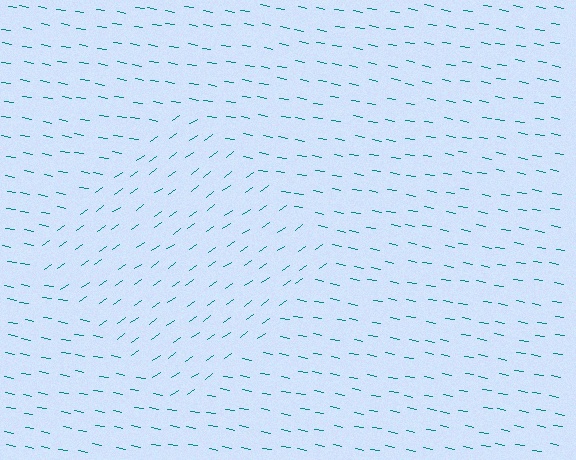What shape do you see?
I see a diamond.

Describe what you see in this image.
The image is filled with small teal line segments. A diamond region in the image has lines oriented differently from the surrounding lines, creating a visible texture boundary.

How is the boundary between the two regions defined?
The boundary is defined purely by a change in line orientation (approximately 45 degrees difference). All lines are the same color and thickness.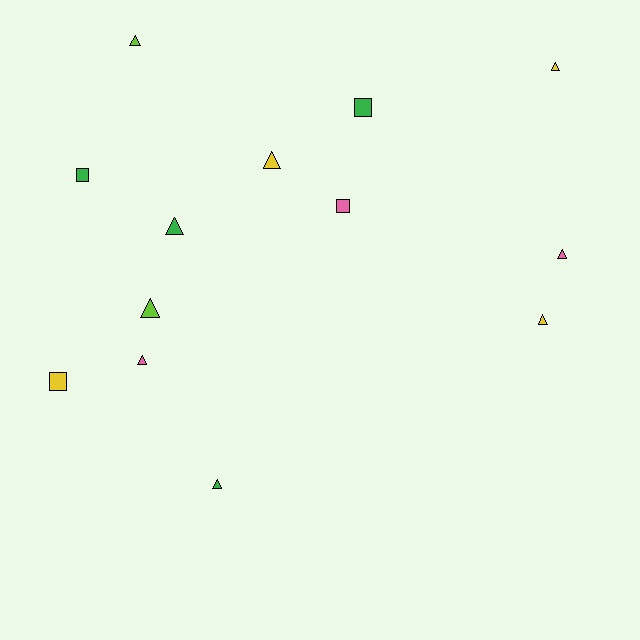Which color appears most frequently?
Green, with 4 objects.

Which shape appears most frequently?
Triangle, with 9 objects.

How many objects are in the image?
There are 13 objects.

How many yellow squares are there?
There is 1 yellow square.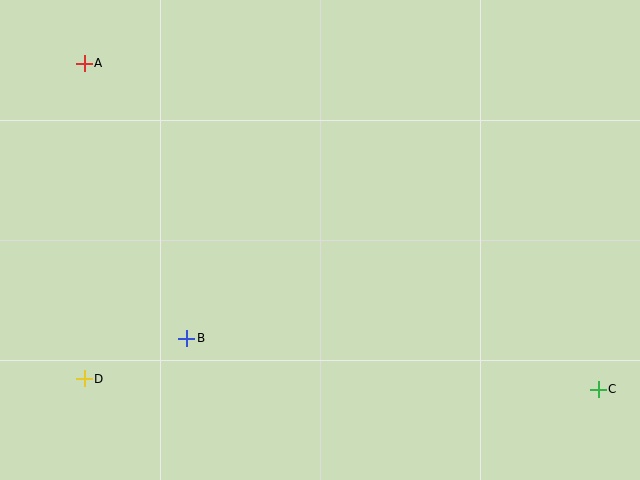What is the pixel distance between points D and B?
The distance between D and B is 110 pixels.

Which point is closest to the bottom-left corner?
Point D is closest to the bottom-left corner.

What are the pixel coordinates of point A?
Point A is at (84, 63).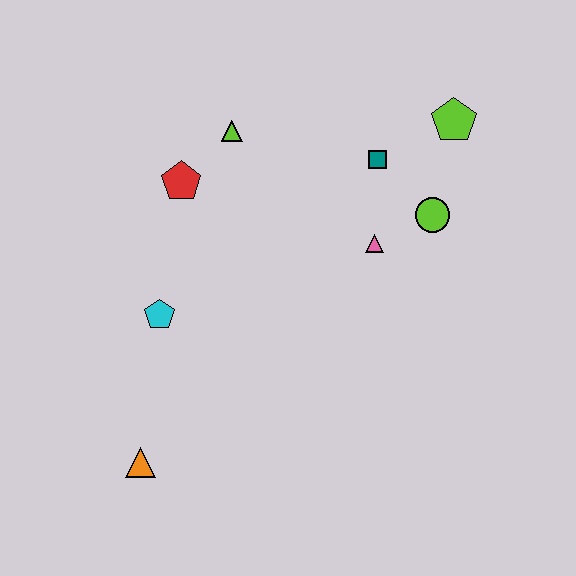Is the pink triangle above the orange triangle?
Yes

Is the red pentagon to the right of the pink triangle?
No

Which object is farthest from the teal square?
The orange triangle is farthest from the teal square.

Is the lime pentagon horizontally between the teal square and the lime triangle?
No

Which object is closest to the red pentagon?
The lime triangle is closest to the red pentagon.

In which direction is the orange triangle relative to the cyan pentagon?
The orange triangle is below the cyan pentagon.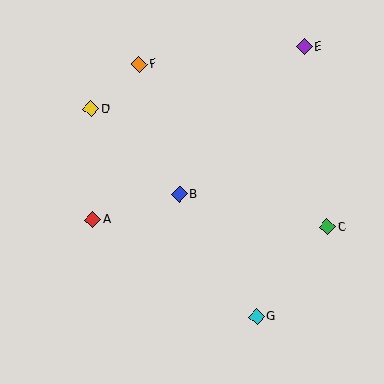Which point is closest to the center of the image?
Point B at (179, 194) is closest to the center.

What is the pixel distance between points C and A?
The distance between C and A is 235 pixels.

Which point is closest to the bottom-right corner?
Point G is closest to the bottom-right corner.